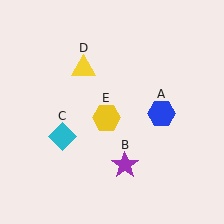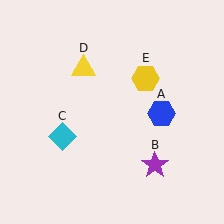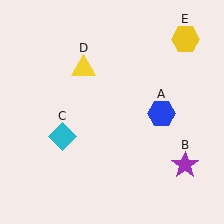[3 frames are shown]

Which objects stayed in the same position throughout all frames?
Blue hexagon (object A) and cyan diamond (object C) and yellow triangle (object D) remained stationary.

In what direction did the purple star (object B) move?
The purple star (object B) moved right.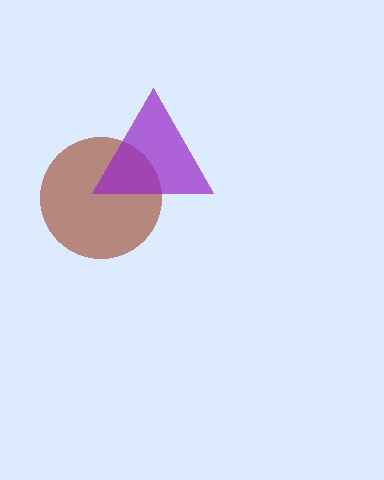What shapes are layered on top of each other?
The layered shapes are: a brown circle, a purple triangle.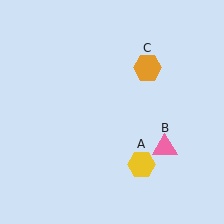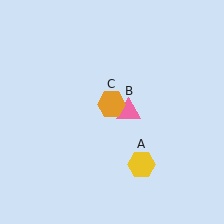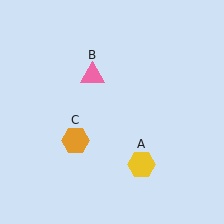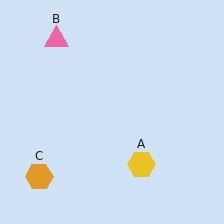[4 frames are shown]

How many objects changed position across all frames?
2 objects changed position: pink triangle (object B), orange hexagon (object C).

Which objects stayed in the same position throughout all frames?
Yellow hexagon (object A) remained stationary.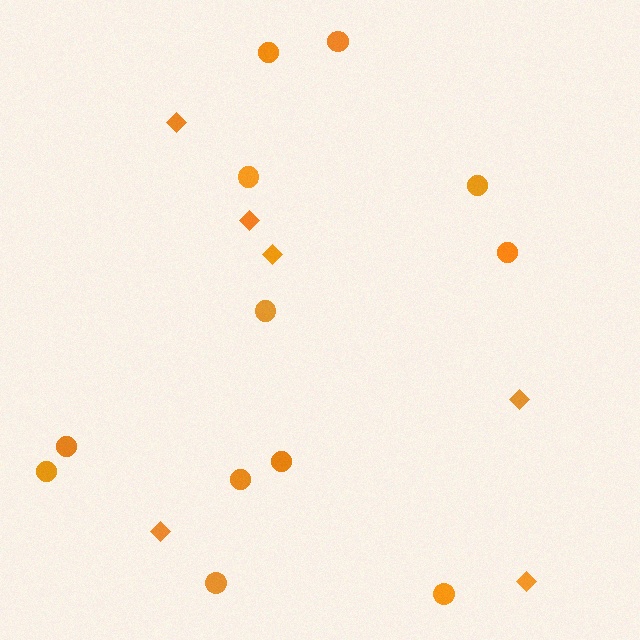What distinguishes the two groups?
There are 2 groups: one group of circles (12) and one group of diamonds (6).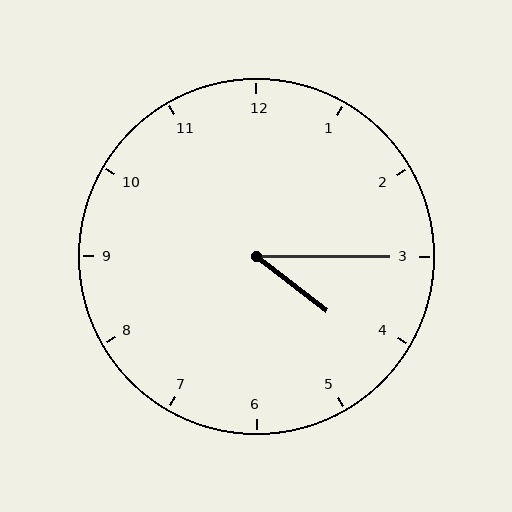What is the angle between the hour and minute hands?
Approximately 38 degrees.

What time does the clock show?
4:15.